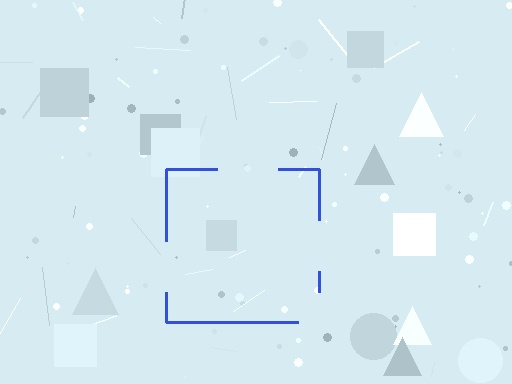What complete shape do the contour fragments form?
The contour fragments form a square.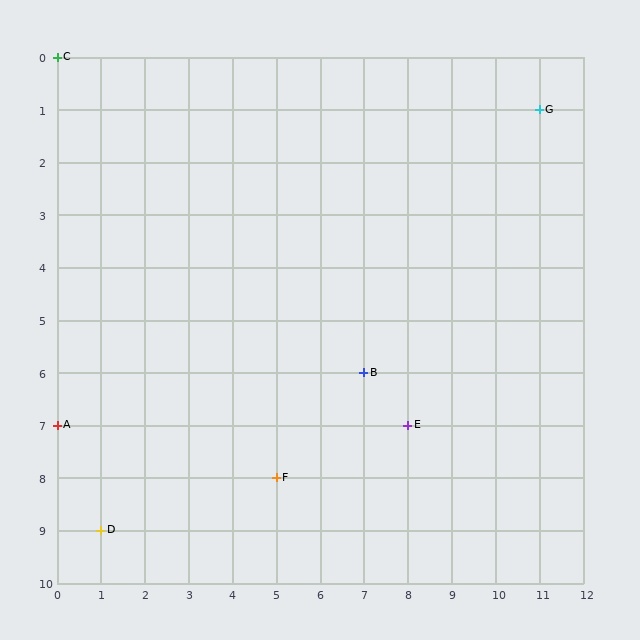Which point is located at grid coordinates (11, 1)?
Point G is at (11, 1).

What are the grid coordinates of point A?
Point A is at grid coordinates (0, 7).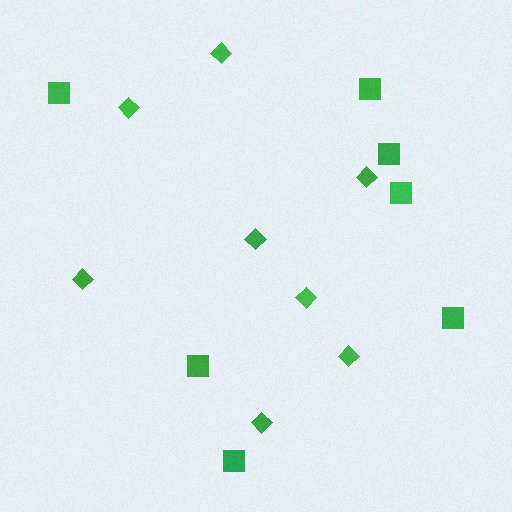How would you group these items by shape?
There are 2 groups: one group of diamonds (8) and one group of squares (7).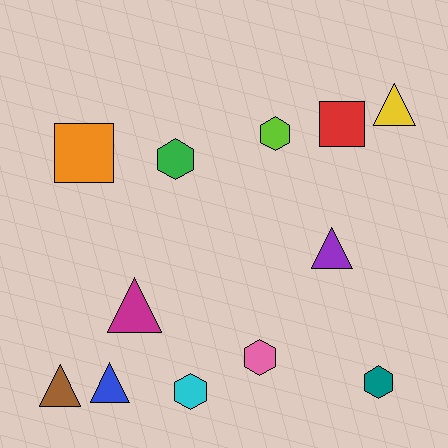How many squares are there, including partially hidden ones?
There are 2 squares.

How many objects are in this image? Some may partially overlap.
There are 12 objects.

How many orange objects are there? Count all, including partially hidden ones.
There is 1 orange object.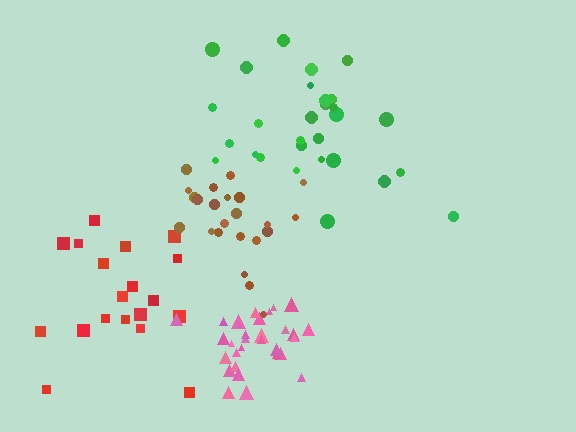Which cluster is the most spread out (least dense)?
Red.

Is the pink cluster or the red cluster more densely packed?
Pink.